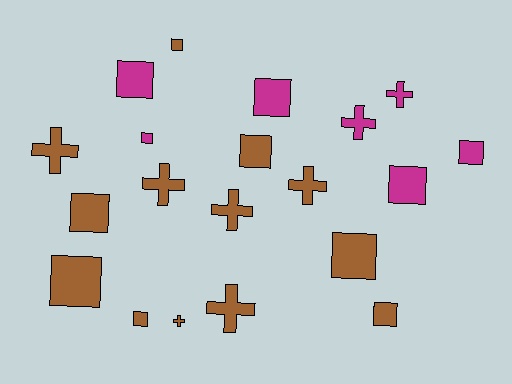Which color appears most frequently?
Brown, with 13 objects.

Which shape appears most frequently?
Square, with 12 objects.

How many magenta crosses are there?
There are 2 magenta crosses.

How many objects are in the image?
There are 20 objects.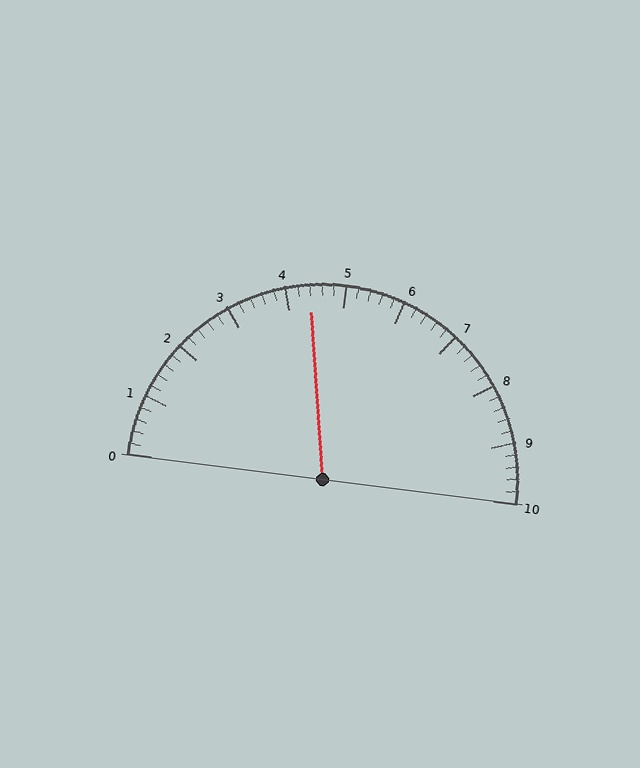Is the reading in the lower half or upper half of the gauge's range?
The reading is in the lower half of the range (0 to 10).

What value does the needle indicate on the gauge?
The needle indicates approximately 4.4.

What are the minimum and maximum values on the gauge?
The gauge ranges from 0 to 10.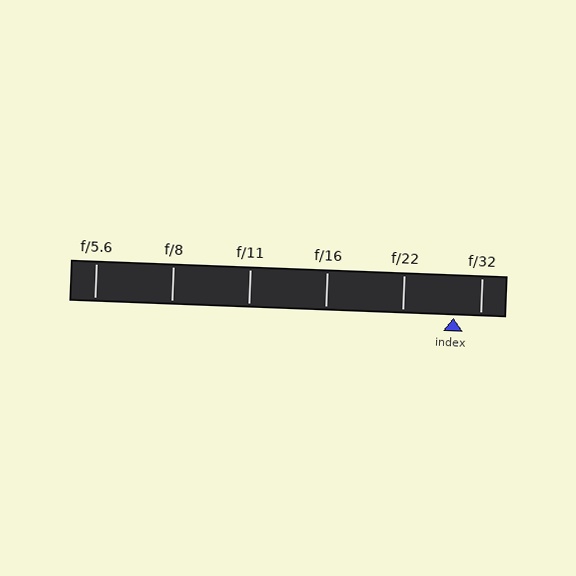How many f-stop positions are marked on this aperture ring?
There are 6 f-stop positions marked.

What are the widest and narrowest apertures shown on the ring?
The widest aperture shown is f/5.6 and the narrowest is f/32.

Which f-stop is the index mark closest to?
The index mark is closest to f/32.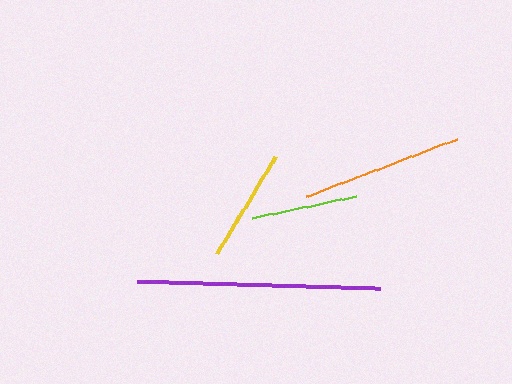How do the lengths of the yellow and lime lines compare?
The yellow and lime lines are approximately the same length.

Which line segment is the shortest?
The lime line is the shortest at approximately 106 pixels.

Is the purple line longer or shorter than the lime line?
The purple line is longer than the lime line.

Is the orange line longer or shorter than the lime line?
The orange line is longer than the lime line.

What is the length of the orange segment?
The orange segment is approximately 161 pixels long.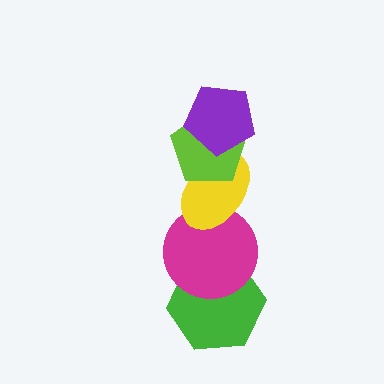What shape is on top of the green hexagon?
The magenta circle is on top of the green hexagon.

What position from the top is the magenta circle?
The magenta circle is 4th from the top.